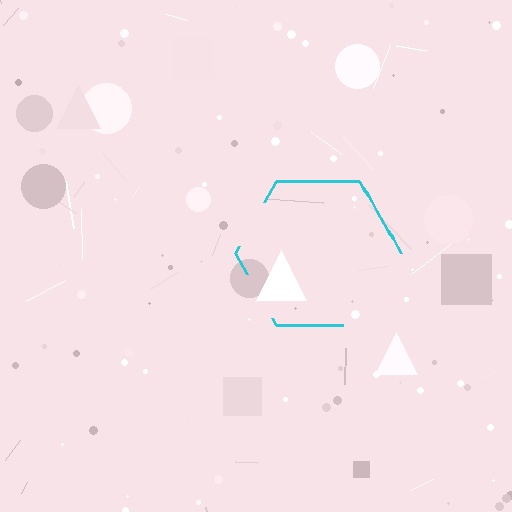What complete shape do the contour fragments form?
The contour fragments form a hexagon.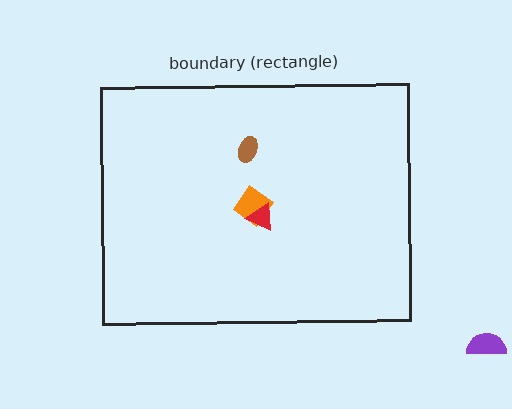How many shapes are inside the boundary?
3 inside, 1 outside.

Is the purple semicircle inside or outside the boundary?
Outside.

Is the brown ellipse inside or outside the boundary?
Inside.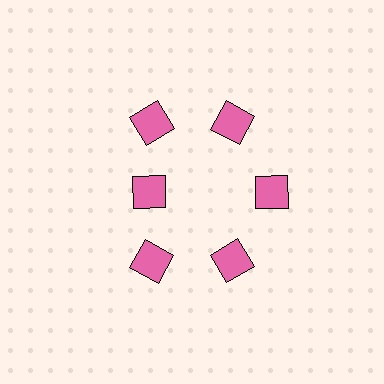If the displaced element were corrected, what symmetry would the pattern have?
It would have 6-fold rotational symmetry — the pattern would map onto itself every 60 degrees.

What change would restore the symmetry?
The symmetry would be restored by moving it outward, back onto the ring so that all 6 diamonds sit at equal angles and equal distance from the center.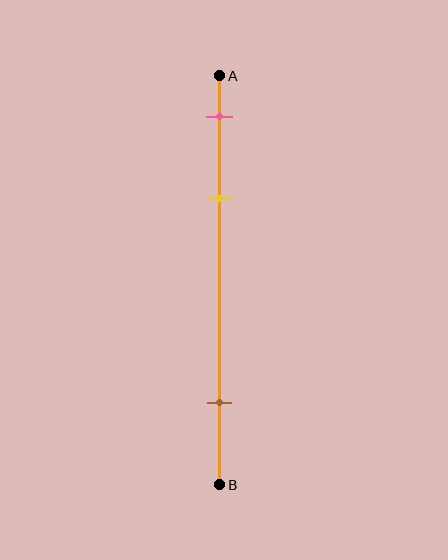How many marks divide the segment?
There are 3 marks dividing the segment.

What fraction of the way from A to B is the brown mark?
The brown mark is approximately 80% (0.8) of the way from A to B.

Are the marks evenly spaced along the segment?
No, the marks are not evenly spaced.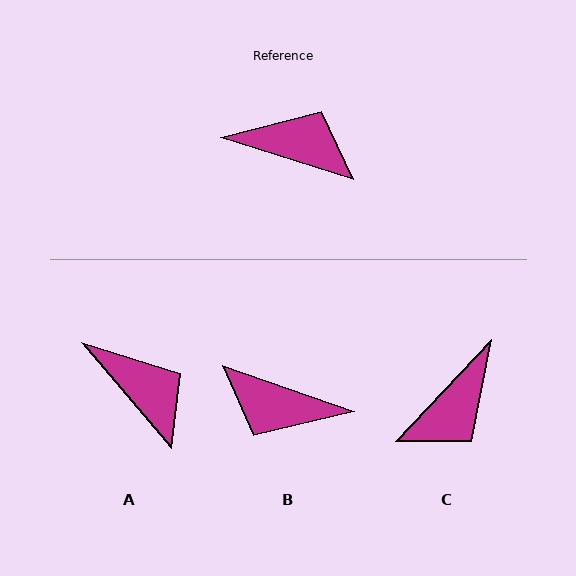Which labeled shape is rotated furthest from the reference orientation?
B, about 178 degrees away.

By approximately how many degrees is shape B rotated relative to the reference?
Approximately 178 degrees counter-clockwise.